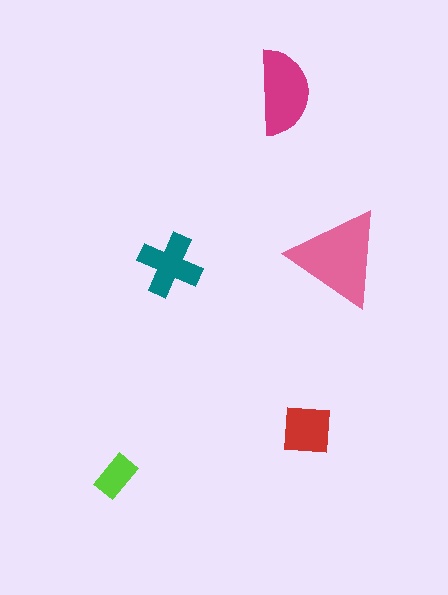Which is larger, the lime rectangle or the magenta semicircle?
The magenta semicircle.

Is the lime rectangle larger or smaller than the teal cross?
Smaller.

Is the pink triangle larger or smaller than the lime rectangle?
Larger.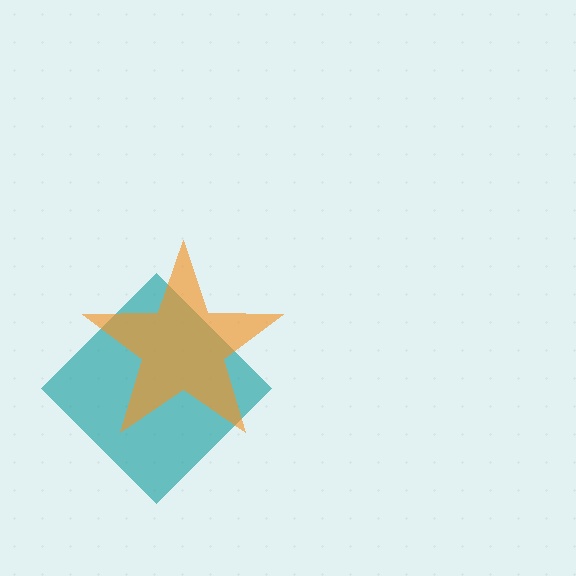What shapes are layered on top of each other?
The layered shapes are: a teal diamond, an orange star.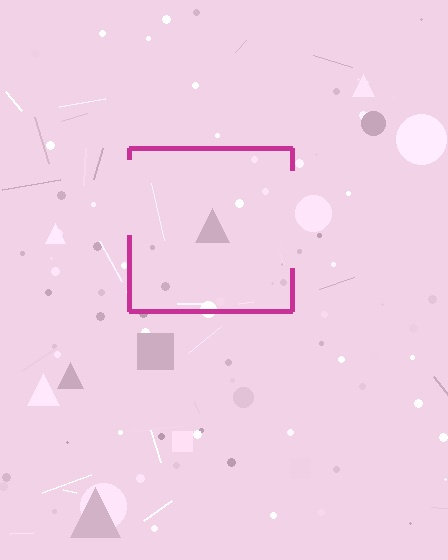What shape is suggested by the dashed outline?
The dashed outline suggests a square.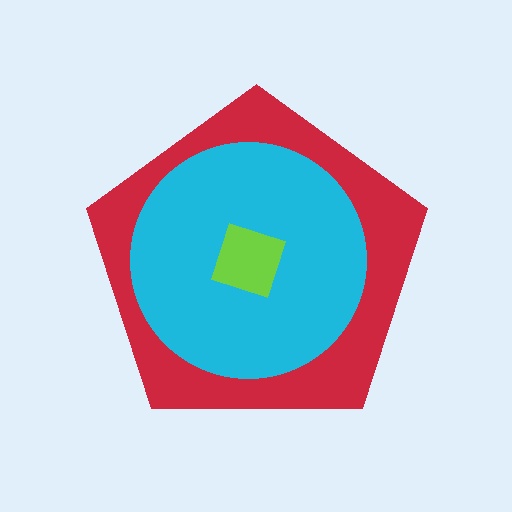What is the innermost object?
The lime square.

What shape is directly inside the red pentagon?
The cyan circle.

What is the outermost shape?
The red pentagon.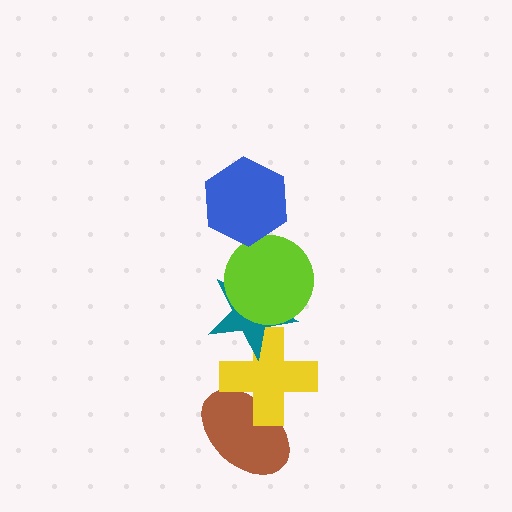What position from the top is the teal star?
The teal star is 3rd from the top.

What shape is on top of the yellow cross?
The teal star is on top of the yellow cross.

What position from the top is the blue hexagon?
The blue hexagon is 1st from the top.